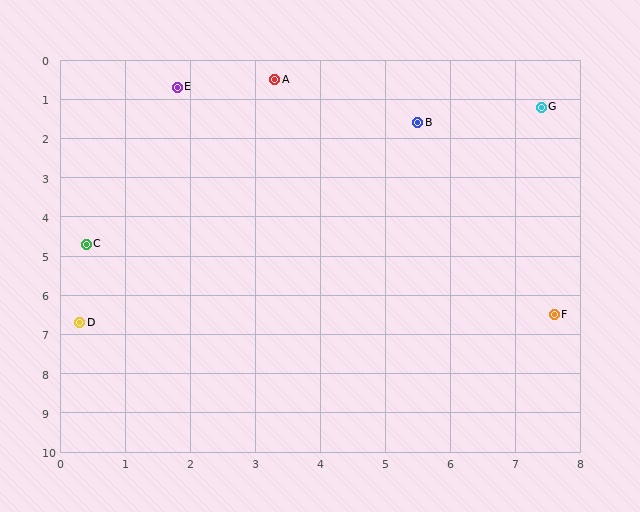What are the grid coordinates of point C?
Point C is at approximately (0.4, 4.7).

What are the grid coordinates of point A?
Point A is at approximately (3.3, 0.5).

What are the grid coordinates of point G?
Point G is at approximately (7.4, 1.2).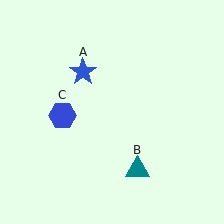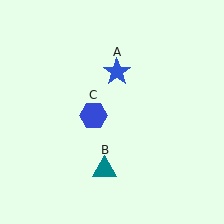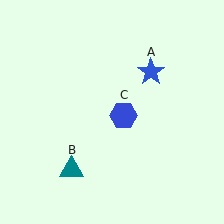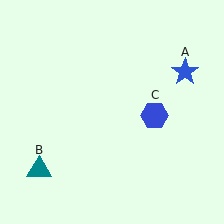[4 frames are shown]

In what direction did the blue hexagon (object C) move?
The blue hexagon (object C) moved right.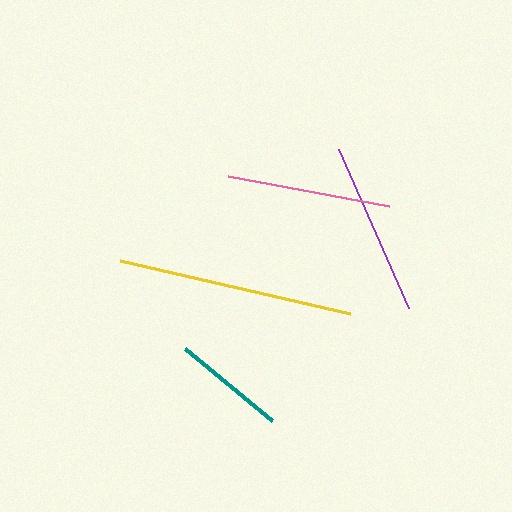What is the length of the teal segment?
The teal segment is approximately 113 pixels long.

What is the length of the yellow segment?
The yellow segment is approximately 236 pixels long.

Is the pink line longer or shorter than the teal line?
The pink line is longer than the teal line.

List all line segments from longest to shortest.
From longest to shortest: yellow, purple, pink, teal.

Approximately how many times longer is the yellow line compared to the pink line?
The yellow line is approximately 1.4 times the length of the pink line.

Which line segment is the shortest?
The teal line is the shortest at approximately 113 pixels.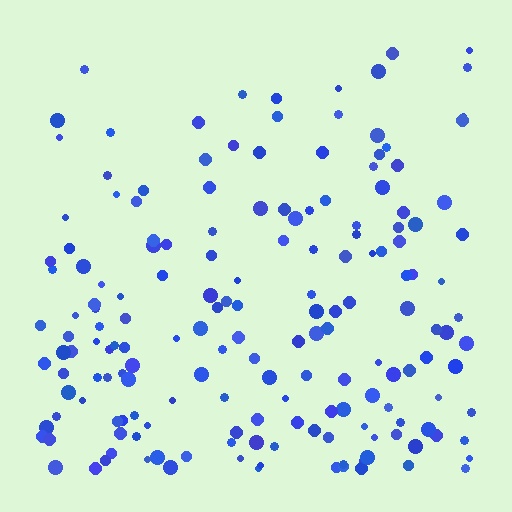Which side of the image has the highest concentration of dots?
The bottom.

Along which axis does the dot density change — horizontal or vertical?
Vertical.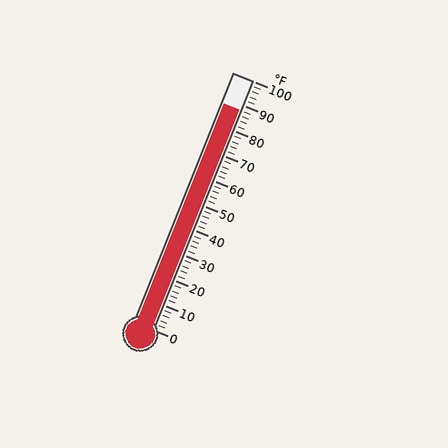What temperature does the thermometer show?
The thermometer shows approximately 88°F.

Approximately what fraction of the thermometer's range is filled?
The thermometer is filled to approximately 90% of its range.